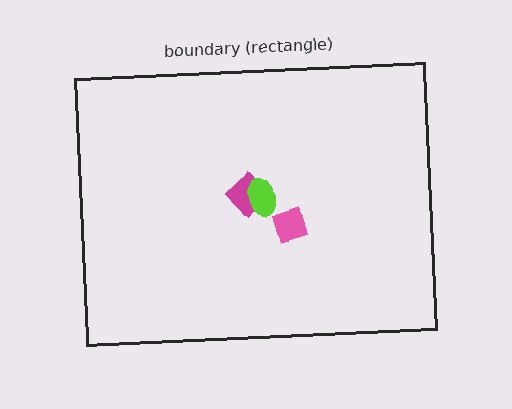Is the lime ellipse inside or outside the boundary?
Inside.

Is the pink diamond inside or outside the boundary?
Inside.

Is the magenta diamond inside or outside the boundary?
Inside.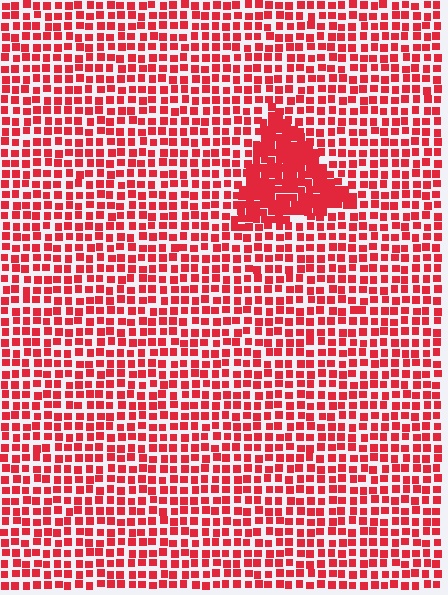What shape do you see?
I see a triangle.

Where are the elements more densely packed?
The elements are more densely packed inside the triangle boundary.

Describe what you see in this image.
The image contains small red elements arranged at two different densities. A triangle-shaped region is visible where the elements are more densely packed than the surrounding area.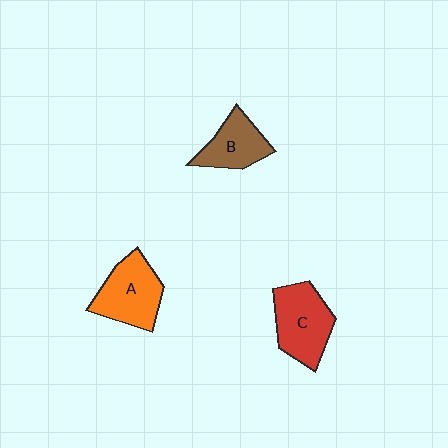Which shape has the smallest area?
Shape B (brown).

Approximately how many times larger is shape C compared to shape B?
Approximately 1.3 times.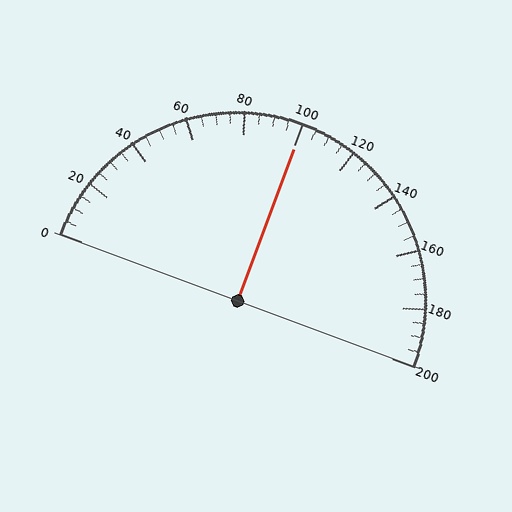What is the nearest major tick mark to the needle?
The nearest major tick mark is 100.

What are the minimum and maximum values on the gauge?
The gauge ranges from 0 to 200.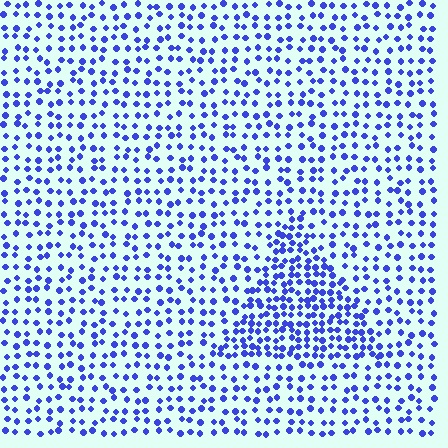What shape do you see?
I see a triangle.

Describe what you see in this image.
The image contains small blue elements arranged at two different densities. A triangle-shaped region is visible where the elements are more densely packed than the surrounding area.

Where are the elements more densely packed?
The elements are more densely packed inside the triangle boundary.